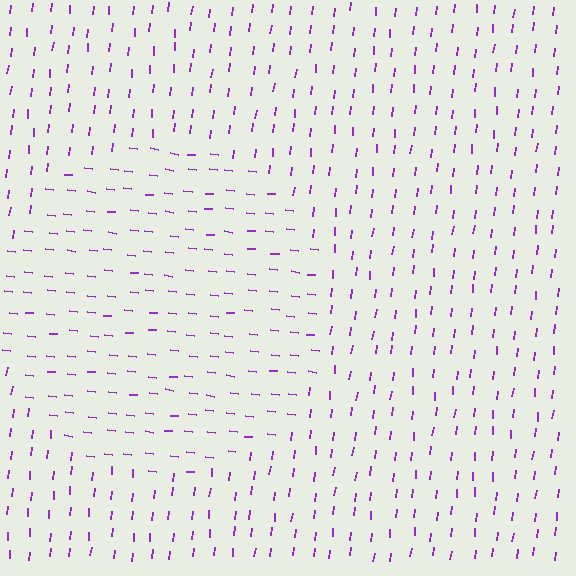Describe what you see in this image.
The image is filled with small purple line segments. A circle region in the image has lines oriented differently from the surrounding lines, creating a visible texture boundary.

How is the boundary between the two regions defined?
The boundary is defined purely by a change in line orientation (approximately 89 degrees difference). All lines are the same color and thickness.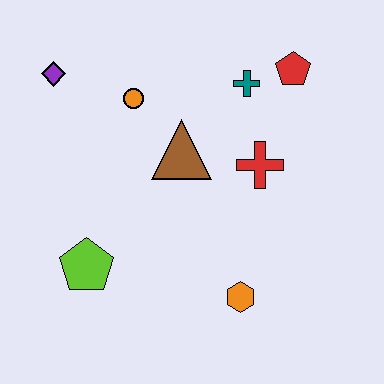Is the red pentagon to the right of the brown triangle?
Yes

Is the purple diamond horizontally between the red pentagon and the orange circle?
No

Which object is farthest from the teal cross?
The lime pentagon is farthest from the teal cross.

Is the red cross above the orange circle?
No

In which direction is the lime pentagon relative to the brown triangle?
The lime pentagon is below the brown triangle.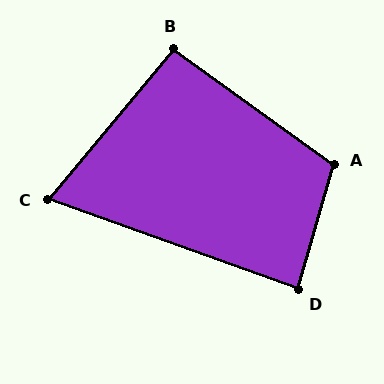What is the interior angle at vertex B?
Approximately 94 degrees (approximately right).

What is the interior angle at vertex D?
Approximately 86 degrees (approximately right).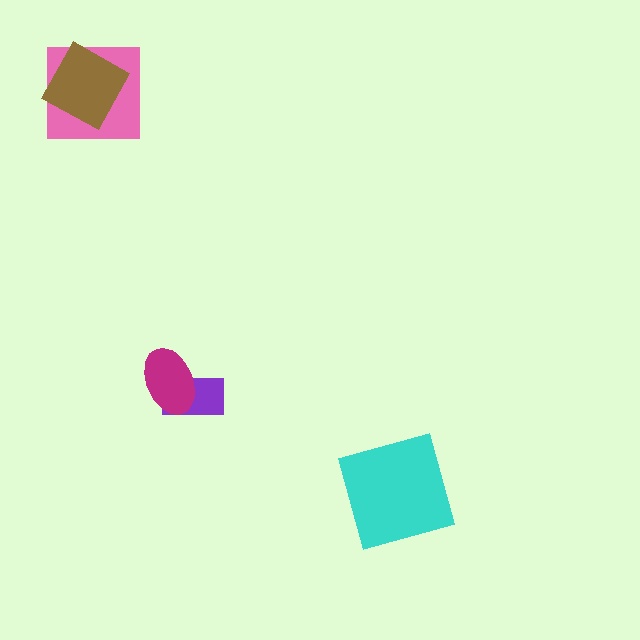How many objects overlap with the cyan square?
0 objects overlap with the cyan square.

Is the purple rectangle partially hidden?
Yes, it is partially covered by another shape.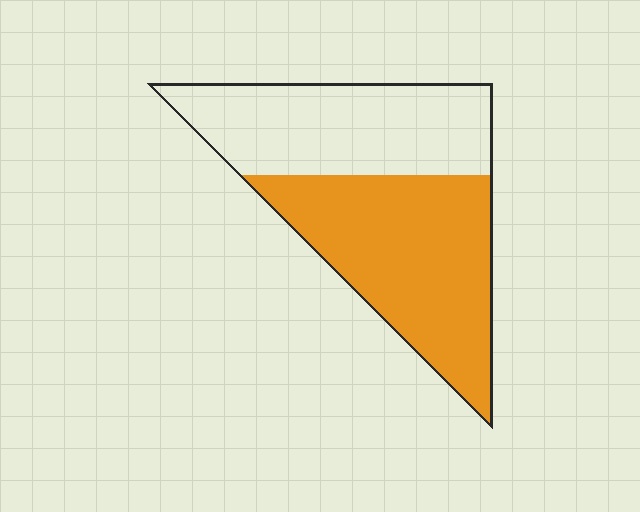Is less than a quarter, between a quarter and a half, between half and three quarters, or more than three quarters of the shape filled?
Between half and three quarters.